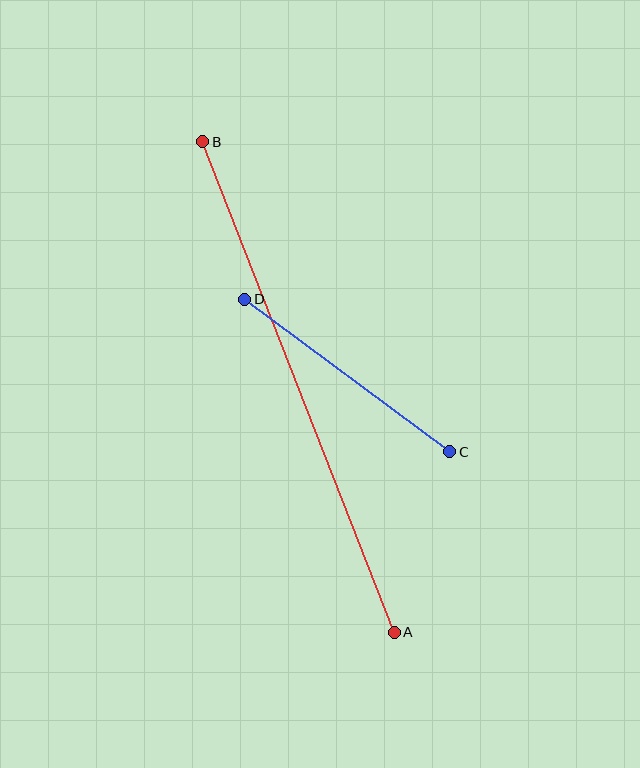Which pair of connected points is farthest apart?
Points A and B are farthest apart.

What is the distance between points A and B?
The distance is approximately 527 pixels.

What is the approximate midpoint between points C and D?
The midpoint is at approximately (347, 375) pixels.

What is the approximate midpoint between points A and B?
The midpoint is at approximately (298, 387) pixels.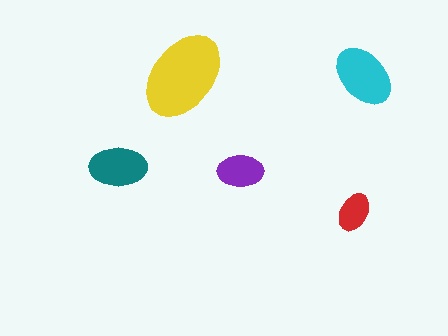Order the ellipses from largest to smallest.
the yellow one, the cyan one, the teal one, the purple one, the red one.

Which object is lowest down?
The red ellipse is bottommost.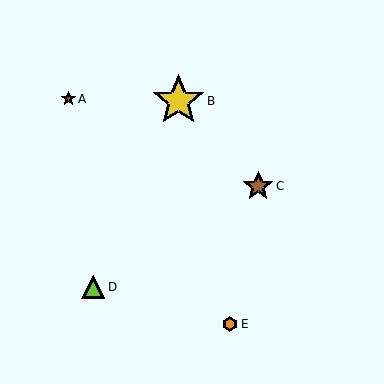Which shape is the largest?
The yellow star (labeled B) is the largest.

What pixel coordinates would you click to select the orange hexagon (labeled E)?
Click at (230, 324) to select the orange hexagon E.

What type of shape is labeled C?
Shape C is a brown star.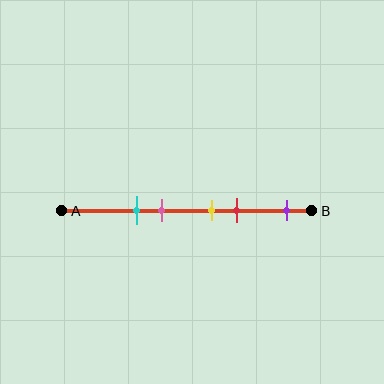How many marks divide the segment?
There are 5 marks dividing the segment.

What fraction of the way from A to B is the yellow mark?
The yellow mark is approximately 60% (0.6) of the way from A to B.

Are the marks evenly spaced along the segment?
No, the marks are not evenly spaced.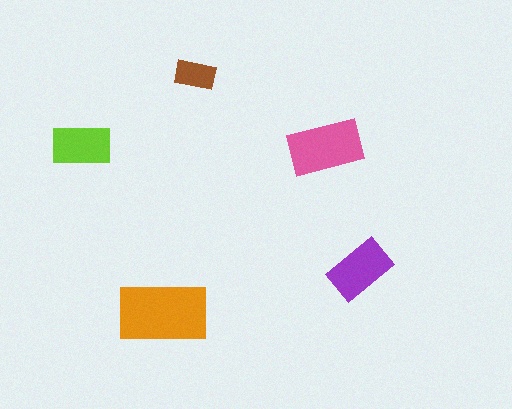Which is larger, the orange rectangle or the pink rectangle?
The orange one.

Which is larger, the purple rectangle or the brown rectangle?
The purple one.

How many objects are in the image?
There are 5 objects in the image.